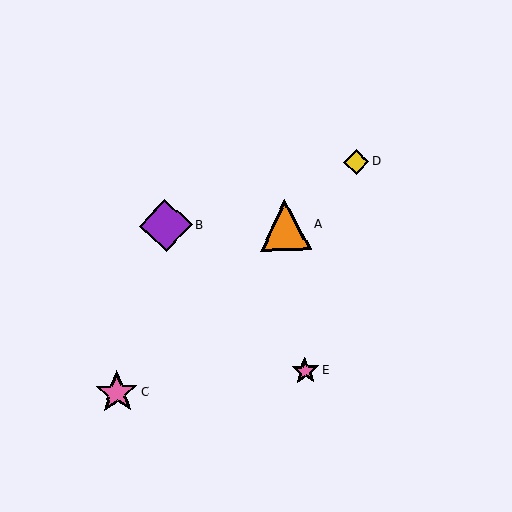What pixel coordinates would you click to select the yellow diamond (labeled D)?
Click at (356, 162) to select the yellow diamond D.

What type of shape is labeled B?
Shape B is a purple diamond.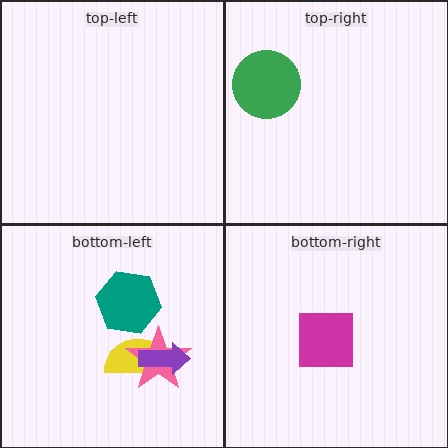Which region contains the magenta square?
The bottom-right region.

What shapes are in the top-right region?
The green circle.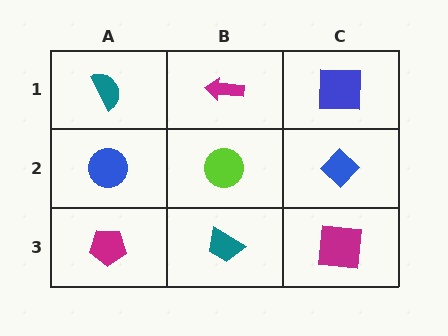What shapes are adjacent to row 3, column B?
A lime circle (row 2, column B), a magenta pentagon (row 3, column A), a magenta square (row 3, column C).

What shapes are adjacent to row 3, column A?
A blue circle (row 2, column A), a teal trapezoid (row 3, column B).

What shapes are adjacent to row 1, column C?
A blue diamond (row 2, column C), a magenta arrow (row 1, column B).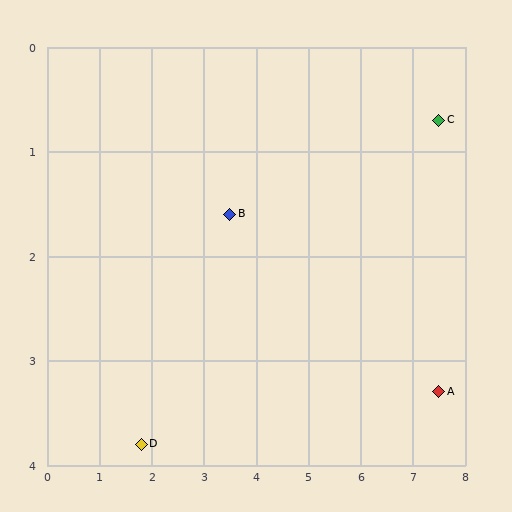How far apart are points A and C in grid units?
Points A and C are about 2.6 grid units apart.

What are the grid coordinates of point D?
Point D is at approximately (1.8, 3.8).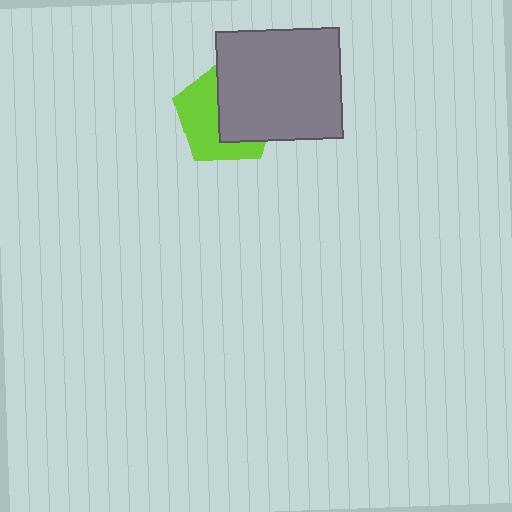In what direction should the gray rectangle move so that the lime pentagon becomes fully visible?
The gray rectangle should move right. That is the shortest direction to clear the overlap and leave the lime pentagon fully visible.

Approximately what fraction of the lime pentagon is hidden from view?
Roughly 50% of the lime pentagon is hidden behind the gray rectangle.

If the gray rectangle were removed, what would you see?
You would see the complete lime pentagon.